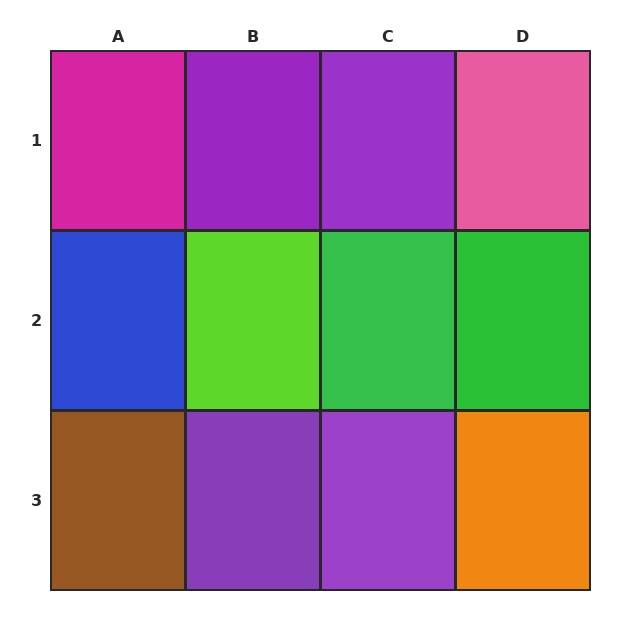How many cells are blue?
1 cell is blue.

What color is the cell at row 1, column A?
Magenta.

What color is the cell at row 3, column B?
Purple.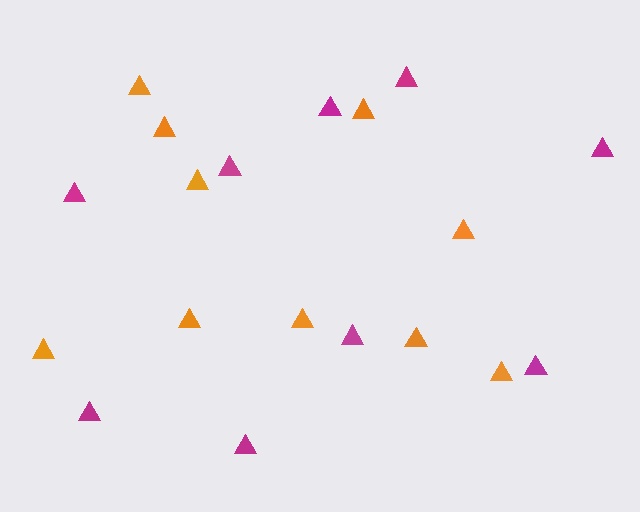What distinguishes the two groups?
There are 2 groups: one group of magenta triangles (9) and one group of orange triangles (10).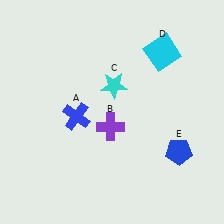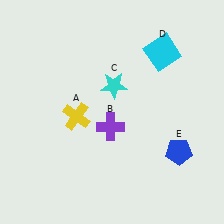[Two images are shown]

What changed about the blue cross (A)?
In Image 1, A is blue. In Image 2, it changed to yellow.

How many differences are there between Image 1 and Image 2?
There is 1 difference between the two images.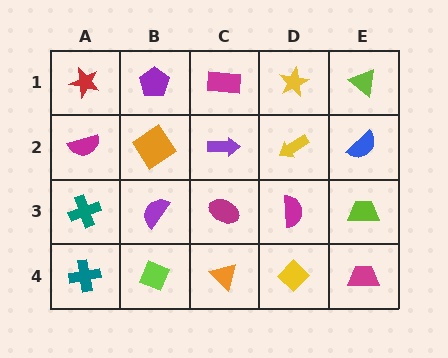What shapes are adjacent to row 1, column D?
A yellow arrow (row 2, column D), a magenta rectangle (row 1, column C), a lime triangle (row 1, column E).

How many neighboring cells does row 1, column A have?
2.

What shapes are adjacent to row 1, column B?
An orange diamond (row 2, column B), a red star (row 1, column A), a magenta rectangle (row 1, column C).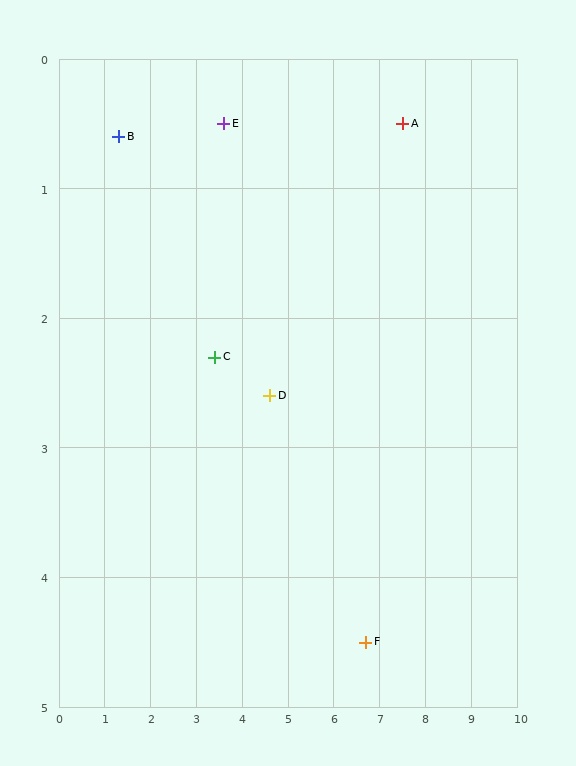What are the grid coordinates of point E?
Point E is at approximately (3.6, 0.5).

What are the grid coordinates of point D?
Point D is at approximately (4.6, 2.6).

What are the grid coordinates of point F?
Point F is at approximately (6.7, 4.5).